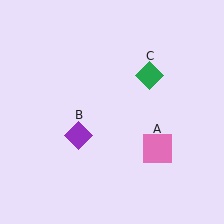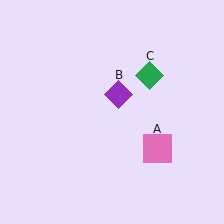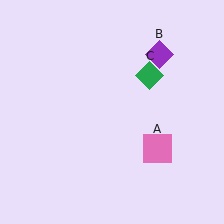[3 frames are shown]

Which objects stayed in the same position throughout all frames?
Pink square (object A) and green diamond (object C) remained stationary.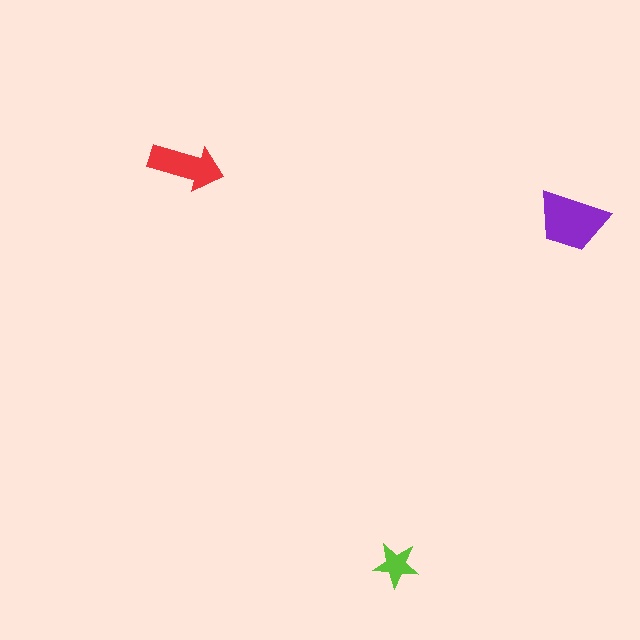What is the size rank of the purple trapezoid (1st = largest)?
1st.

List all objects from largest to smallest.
The purple trapezoid, the red arrow, the lime star.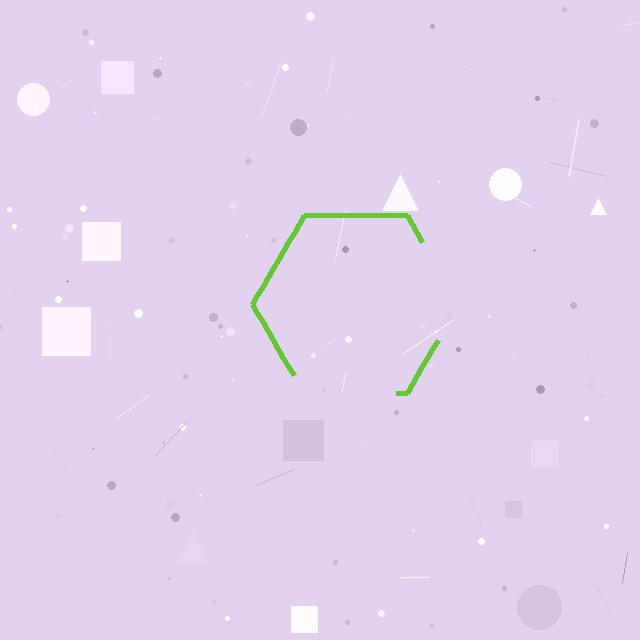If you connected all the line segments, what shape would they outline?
They would outline a hexagon.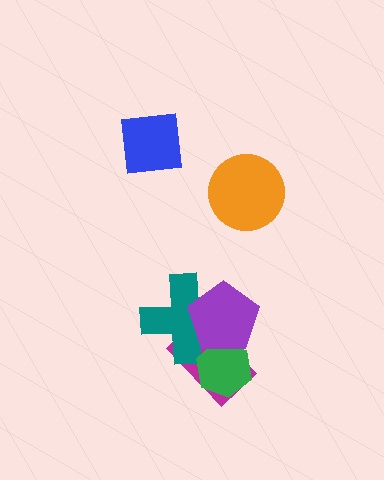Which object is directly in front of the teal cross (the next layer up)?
The green hexagon is directly in front of the teal cross.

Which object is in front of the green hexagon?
The purple pentagon is in front of the green hexagon.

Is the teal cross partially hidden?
Yes, it is partially covered by another shape.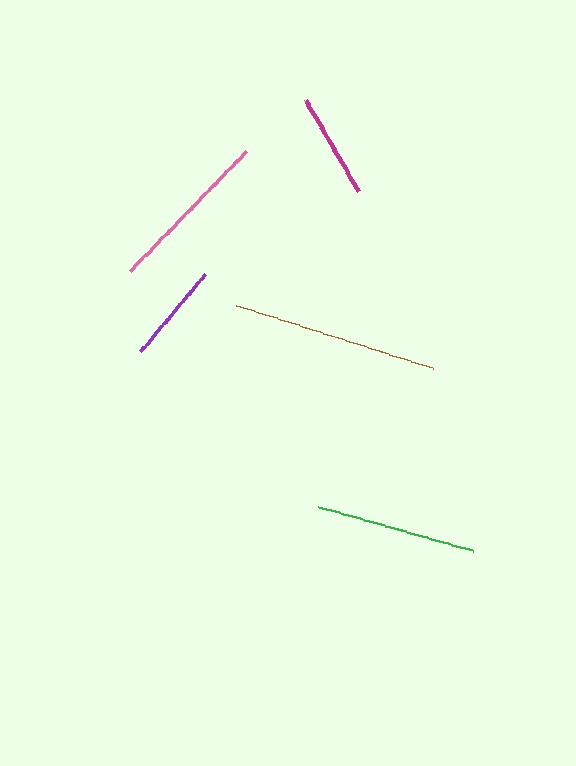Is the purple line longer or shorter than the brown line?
The brown line is longer than the purple line.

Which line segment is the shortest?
The purple line is the shortest at approximately 100 pixels.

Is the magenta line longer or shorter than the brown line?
The brown line is longer than the magenta line.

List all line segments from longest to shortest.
From longest to shortest: brown, pink, green, magenta, purple.